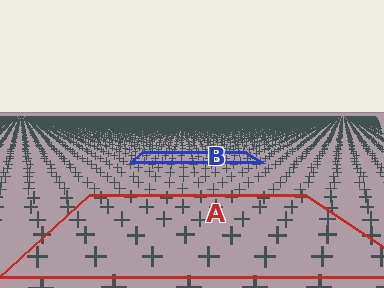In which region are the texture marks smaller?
The texture marks are smaller in region B, because it is farther away.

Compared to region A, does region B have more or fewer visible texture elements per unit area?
Region B has more texture elements per unit area — they are packed more densely because it is farther away.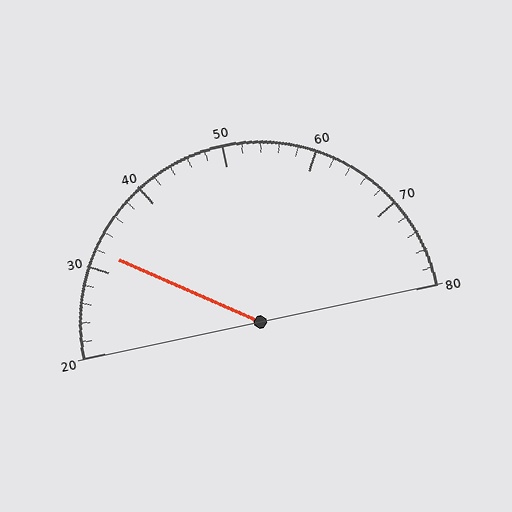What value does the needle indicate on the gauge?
The needle indicates approximately 32.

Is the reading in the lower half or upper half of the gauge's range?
The reading is in the lower half of the range (20 to 80).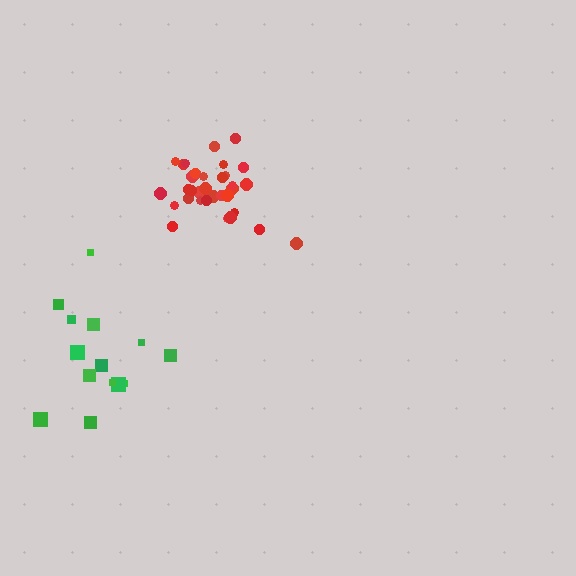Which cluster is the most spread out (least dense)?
Green.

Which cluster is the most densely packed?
Red.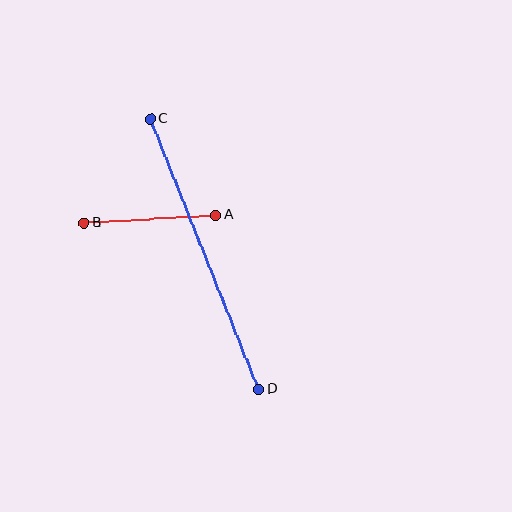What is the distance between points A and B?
The distance is approximately 132 pixels.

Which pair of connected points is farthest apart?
Points C and D are farthest apart.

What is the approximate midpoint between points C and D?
The midpoint is at approximately (204, 254) pixels.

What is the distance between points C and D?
The distance is approximately 291 pixels.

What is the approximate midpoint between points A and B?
The midpoint is at approximately (150, 219) pixels.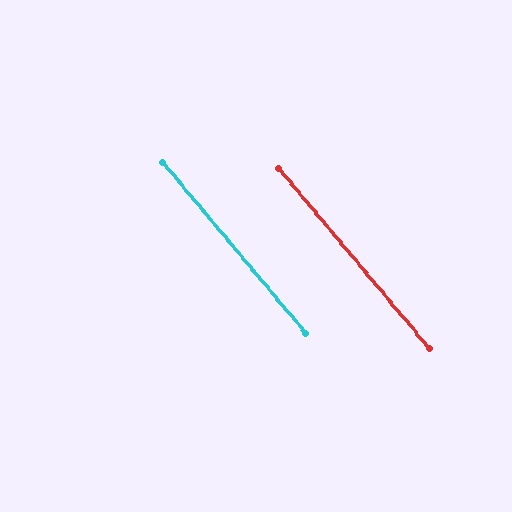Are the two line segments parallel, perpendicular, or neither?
Parallel — their directions differ by only 0.0°.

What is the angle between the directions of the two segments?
Approximately 0 degrees.